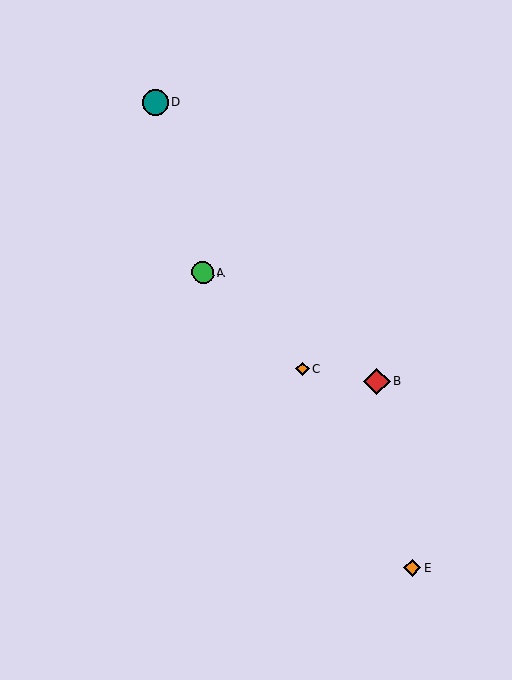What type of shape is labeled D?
Shape D is a teal circle.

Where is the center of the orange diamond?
The center of the orange diamond is at (412, 568).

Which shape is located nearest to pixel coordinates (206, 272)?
The green circle (labeled A) at (203, 273) is nearest to that location.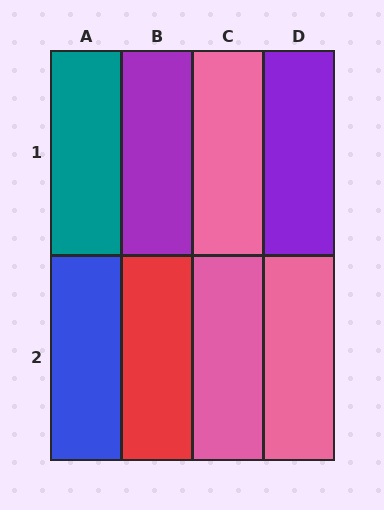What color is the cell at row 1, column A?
Teal.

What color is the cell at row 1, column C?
Pink.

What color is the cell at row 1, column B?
Purple.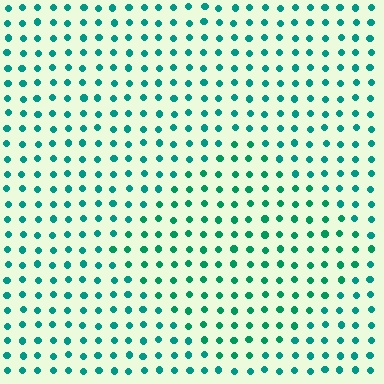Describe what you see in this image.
The image is filled with small teal elements in a uniform arrangement. A diamond-shaped region is visible where the elements are tinted to a slightly different hue, forming a subtle color boundary.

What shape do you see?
I see a diamond.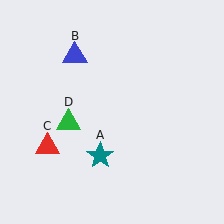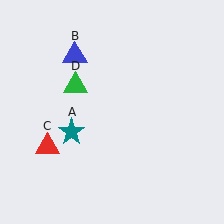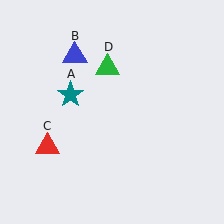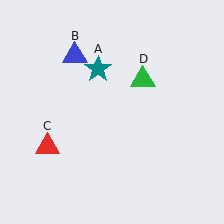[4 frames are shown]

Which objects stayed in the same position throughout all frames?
Blue triangle (object B) and red triangle (object C) remained stationary.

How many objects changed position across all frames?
2 objects changed position: teal star (object A), green triangle (object D).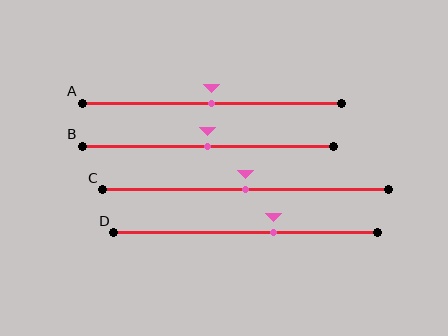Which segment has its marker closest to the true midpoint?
Segment A has its marker closest to the true midpoint.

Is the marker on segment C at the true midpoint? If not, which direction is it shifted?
Yes, the marker on segment C is at the true midpoint.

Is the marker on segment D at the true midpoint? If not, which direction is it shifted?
No, the marker on segment D is shifted to the right by about 10% of the segment length.